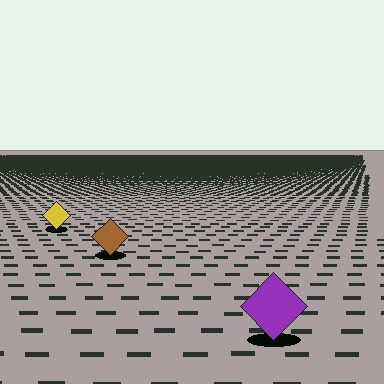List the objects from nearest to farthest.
From nearest to farthest: the purple diamond, the brown diamond, the yellow diamond.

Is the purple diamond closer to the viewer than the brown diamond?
Yes. The purple diamond is closer — you can tell from the texture gradient: the ground texture is coarser near it.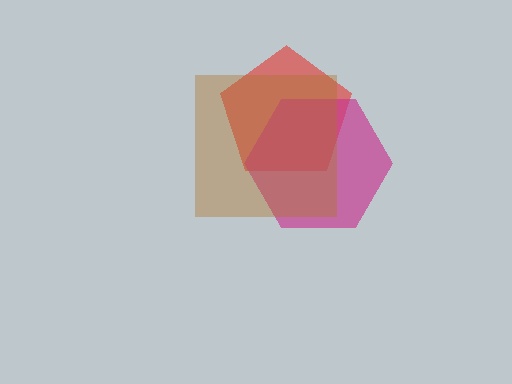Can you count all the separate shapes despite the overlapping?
Yes, there are 3 separate shapes.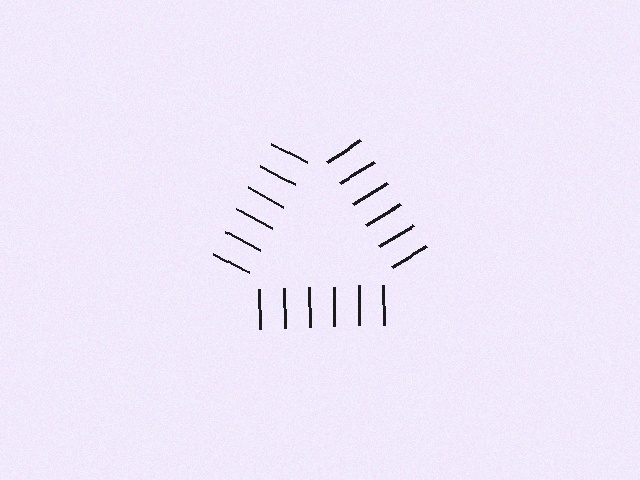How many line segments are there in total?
18 — 6 along each of the 3 edges.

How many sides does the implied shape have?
3 sides — the line-ends trace a triangle.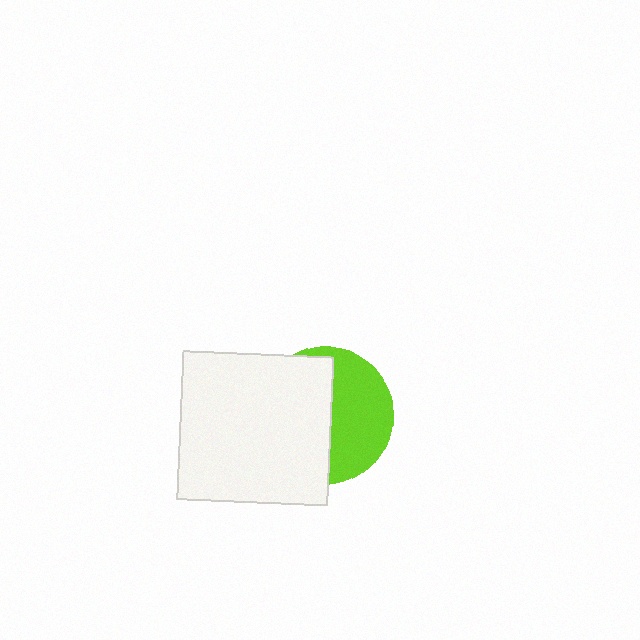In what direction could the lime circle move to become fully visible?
The lime circle could move right. That would shift it out from behind the white rectangle entirely.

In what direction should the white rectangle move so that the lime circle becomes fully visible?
The white rectangle should move left. That is the shortest direction to clear the overlap and leave the lime circle fully visible.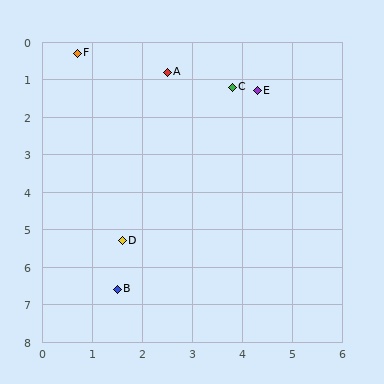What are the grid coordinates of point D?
Point D is at approximately (1.6, 5.3).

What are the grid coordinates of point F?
Point F is at approximately (0.7, 0.3).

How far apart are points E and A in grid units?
Points E and A are about 1.9 grid units apart.